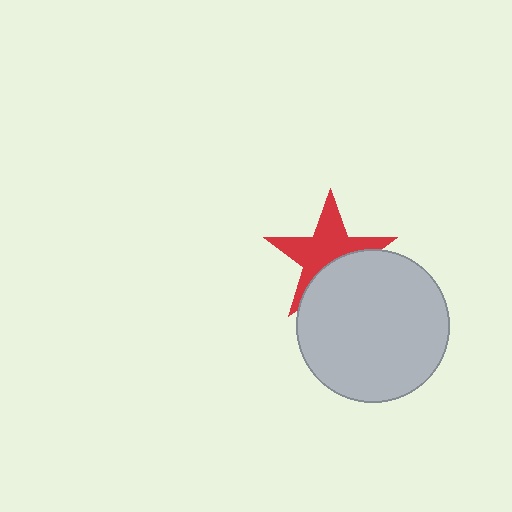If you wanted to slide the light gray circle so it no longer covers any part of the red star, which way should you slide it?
Slide it down — that is the most direct way to separate the two shapes.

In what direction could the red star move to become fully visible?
The red star could move up. That would shift it out from behind the light gray circle entirely.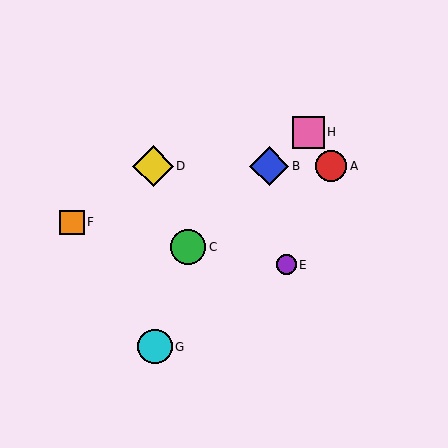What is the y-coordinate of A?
Object A is at y≈166.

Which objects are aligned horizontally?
Objects A, B, D are aligned horizontally.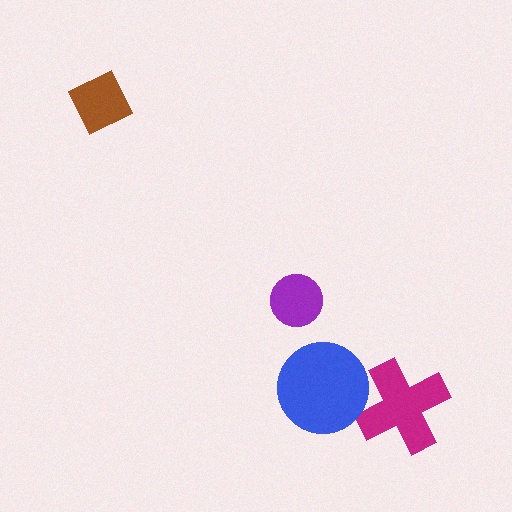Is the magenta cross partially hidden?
Yes, it is partially covered by another shape.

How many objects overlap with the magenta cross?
1 object overlaps with the magenta cross.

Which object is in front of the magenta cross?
The blue circle is in front of the magenta cross.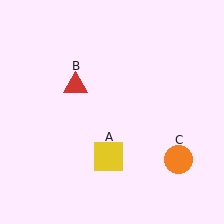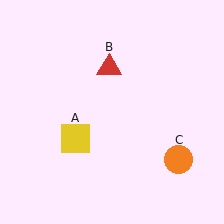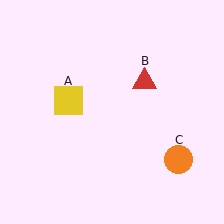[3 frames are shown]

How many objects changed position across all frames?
2 objects changed position: yellow square (object A), red triangle (object B).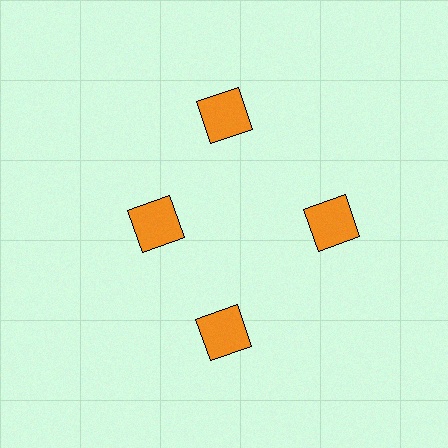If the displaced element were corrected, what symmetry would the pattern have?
It would have 4-fold rotational symmetry — the pattern would map onto itself every 90 degrees.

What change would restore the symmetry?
The symmetry would be restored by moving it outward, back onto the ring so that all 4 squares sit at equal angles and equal distance from the center.